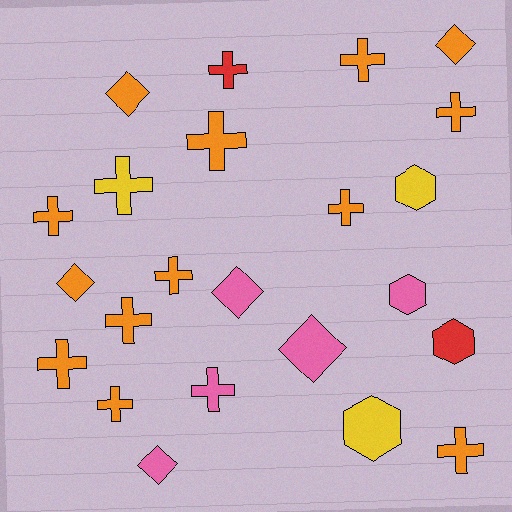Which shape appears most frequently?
Cross, with 13 objects.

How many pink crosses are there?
There is 1 pink cross.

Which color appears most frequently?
Orange, with 13 objects.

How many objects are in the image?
There are 23 objects.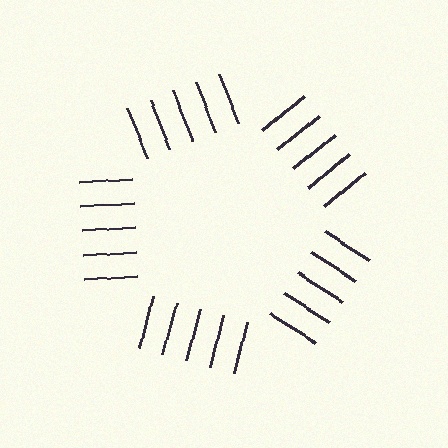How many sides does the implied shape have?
5 sides — the line-ends trace a pentagon.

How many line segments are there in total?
25 — 5 along each of the 5 edges.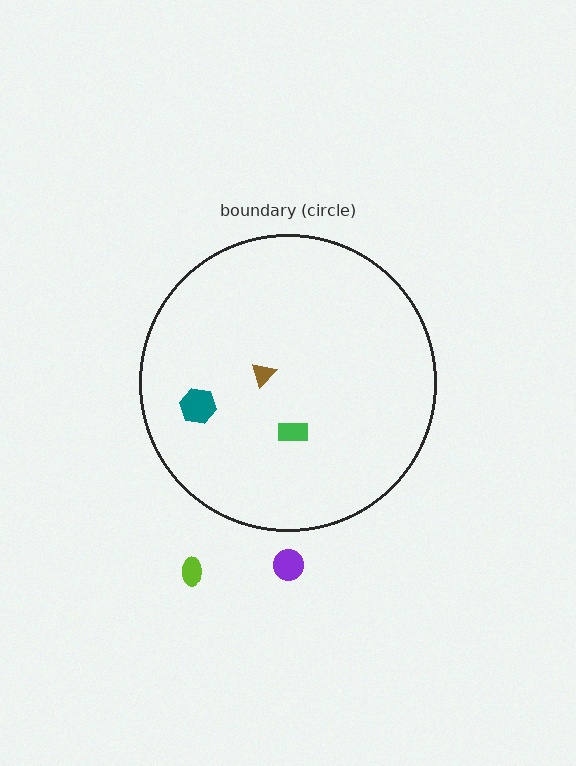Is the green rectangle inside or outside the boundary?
Inside.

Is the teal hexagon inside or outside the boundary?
Inside.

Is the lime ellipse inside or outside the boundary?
Outside.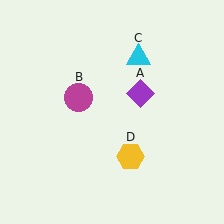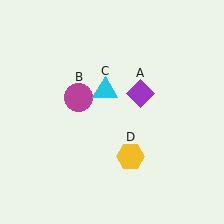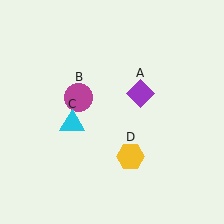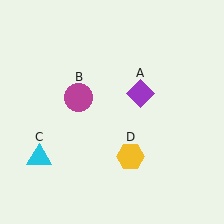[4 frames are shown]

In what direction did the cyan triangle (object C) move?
The cyan triangle (object C) moved down and to the left.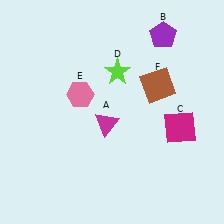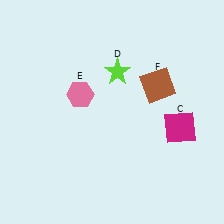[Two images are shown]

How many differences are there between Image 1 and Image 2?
There are 2 differences between the two images.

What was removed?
The magenta triangle (A), the purple pentagon (B) were removed in Image 2.